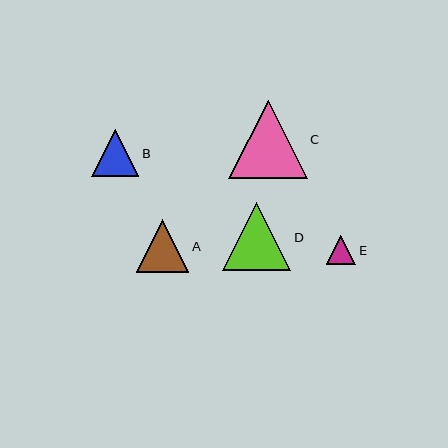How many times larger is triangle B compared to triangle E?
Triangle B is approximately 1.6 times the size of triangle E.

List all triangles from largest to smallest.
From largest to smallest: C, D, A, B, E.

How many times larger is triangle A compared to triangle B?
Triangle A is approximately 1.1 times the size of triangle B.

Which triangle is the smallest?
Triangle E is the smallest with a size of approximately 29 pixels.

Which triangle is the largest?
Triangle C is the largest with a size of approximately 78 pixels.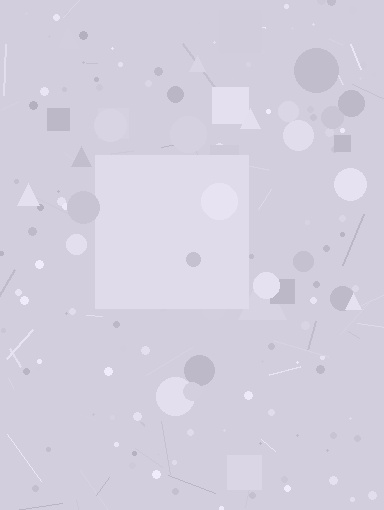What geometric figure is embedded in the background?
A square is embedded in the background.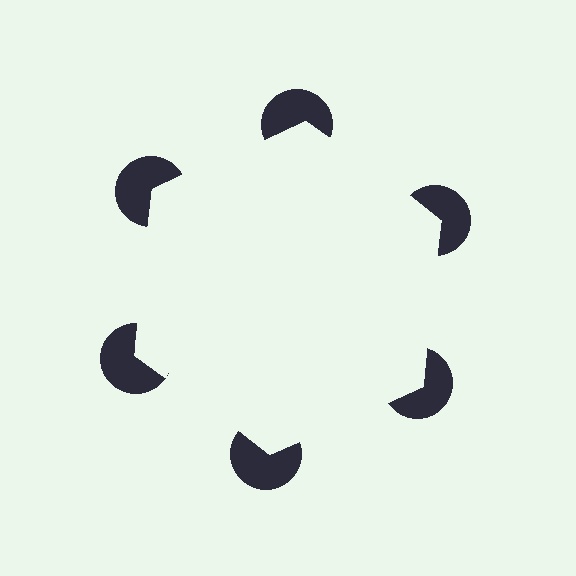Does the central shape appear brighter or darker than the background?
It typically appears slightly brighter than the background, even though no actual brightness change is drawn.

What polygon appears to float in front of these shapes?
An illusory hexagon — its edges are inferred from the aligned wedge cuts in the pac-man discs, not physically drawn.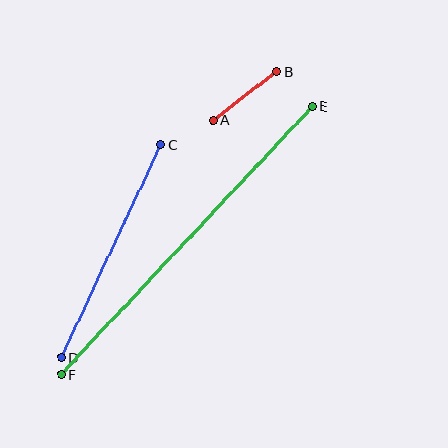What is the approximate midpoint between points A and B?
The midpoint is at approximately (245, 96) pixels.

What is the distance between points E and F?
The distance is approximately 367 pixels.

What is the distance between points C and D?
The distance is approximately 235 pixels.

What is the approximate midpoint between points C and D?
The midpoint is at approximately (111, 251) pixels.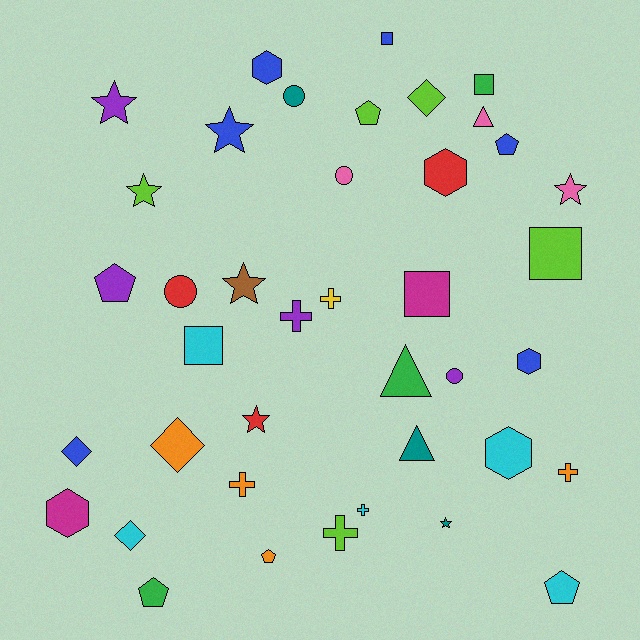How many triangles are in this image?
There are 3 triangles.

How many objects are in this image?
There are 40 objects.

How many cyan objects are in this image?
There are 5 cyan objects.